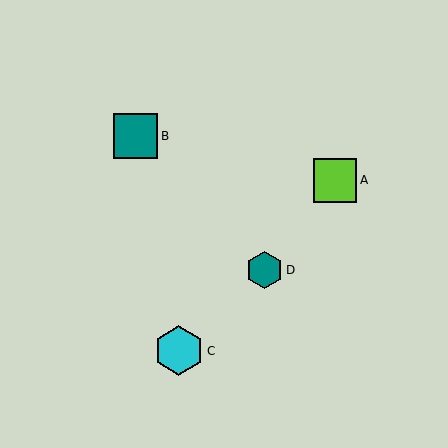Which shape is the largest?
The cyan hexagon (labeled C) is the largest.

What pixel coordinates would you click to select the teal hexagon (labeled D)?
Click at (264, 270) to select the teal hexagon D.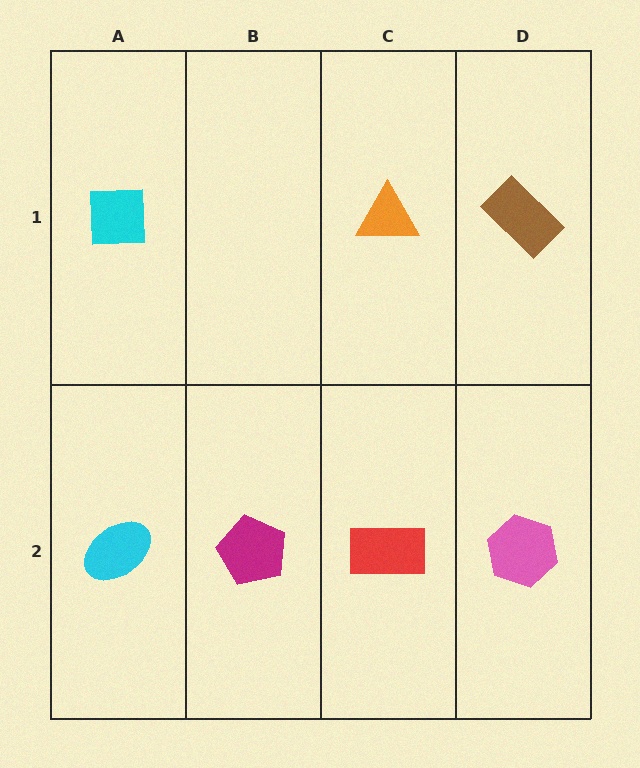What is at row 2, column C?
A red rectangle.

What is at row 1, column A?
A cyan square.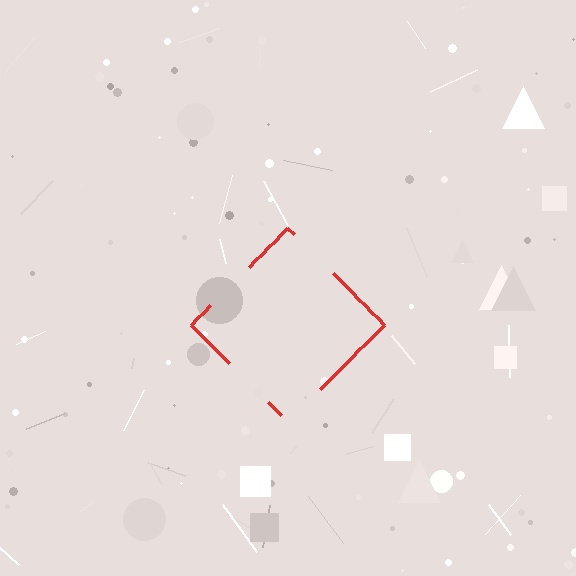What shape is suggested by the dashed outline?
The dashed outline suggests a diamond.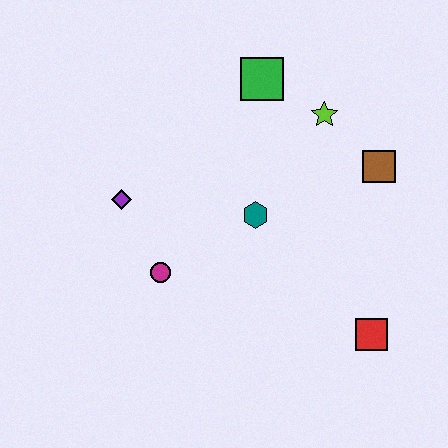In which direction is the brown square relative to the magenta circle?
The brown square is to the right of the magenta circle.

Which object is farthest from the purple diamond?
The red square is farthest from the purple diamond.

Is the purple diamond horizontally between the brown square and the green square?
No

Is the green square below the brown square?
No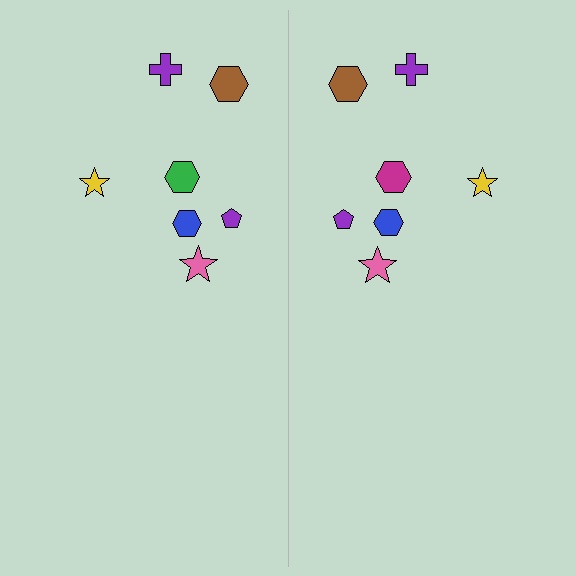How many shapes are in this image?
There are 14 shapes in this image.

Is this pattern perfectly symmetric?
No, the pattern is not perfectly symmetric. The magenta hexagon on the right side breaks the symmetry — its mirror counterpart is green.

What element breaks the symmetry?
The magenta hexagon on the right side breaks the symmetry — its mirror counterpart is green.